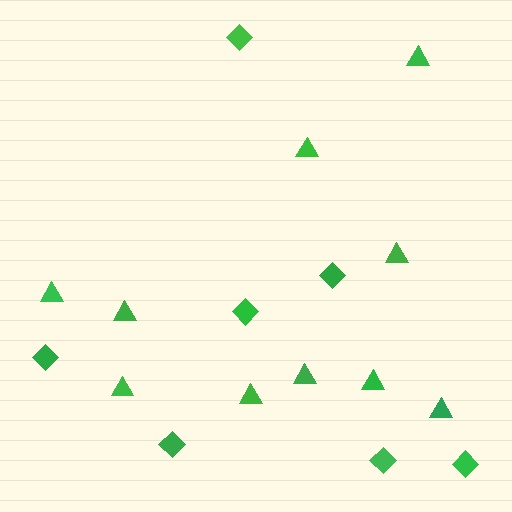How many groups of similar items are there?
There are 2 groups: one group of triangles (10) and one group of diamonds (7).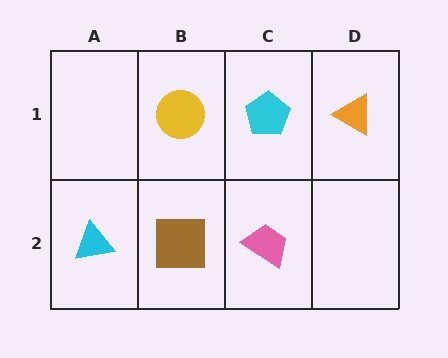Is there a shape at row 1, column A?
No, that cell is empty.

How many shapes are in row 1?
3 shapes.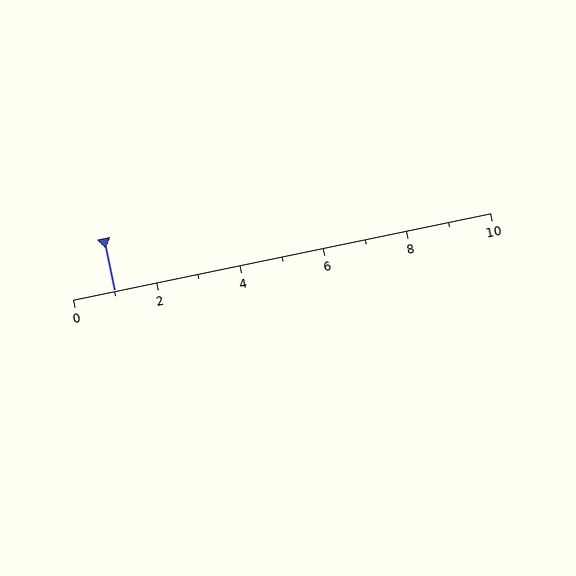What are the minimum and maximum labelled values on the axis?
The axis runs from 0 to 10.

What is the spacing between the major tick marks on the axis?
The major ticks are spaced 2 apart.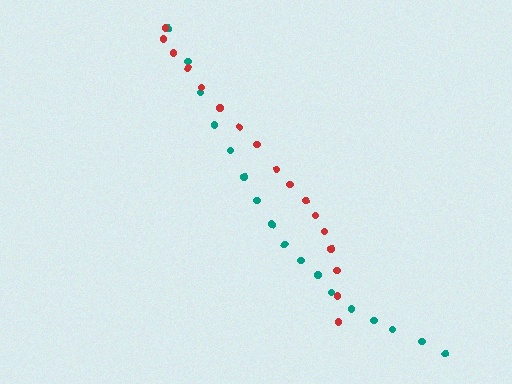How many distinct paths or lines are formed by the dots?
There are 2 distinct paths.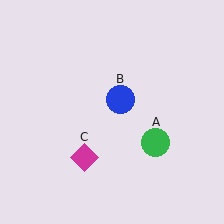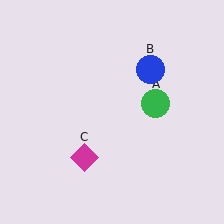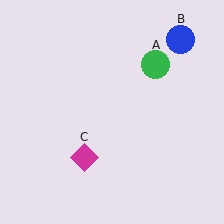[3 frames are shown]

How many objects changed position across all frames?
2 objects changed position: green circle (object A), blue circle (object B).